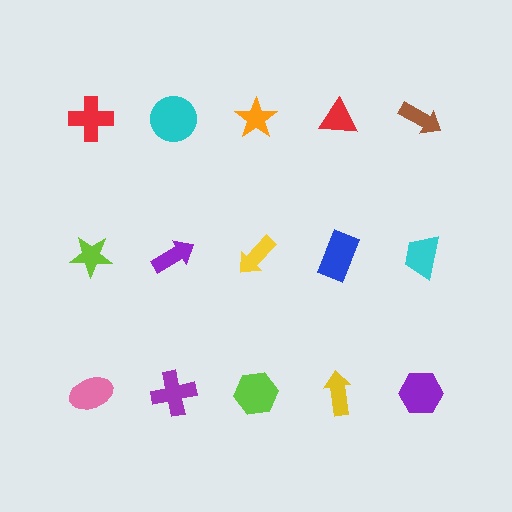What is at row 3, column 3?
A lime hexagon.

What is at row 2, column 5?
A cyan trapezoid.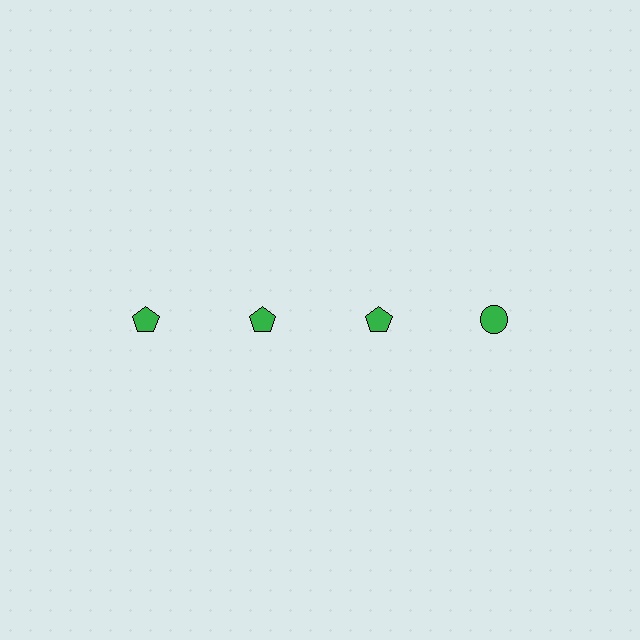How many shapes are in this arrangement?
There are 4 shapes arranged in a grid pattern.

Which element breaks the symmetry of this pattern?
The green circle in the top row, second from right column breaks the symmetry. All other shapes are green pentagons.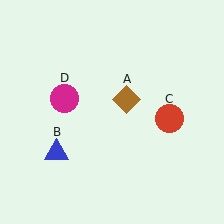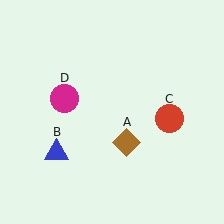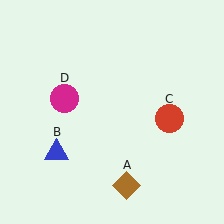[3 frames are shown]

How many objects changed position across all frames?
1 object changed position: brown diamond (object A).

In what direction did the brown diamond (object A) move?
The brown diamond (object A) moved down.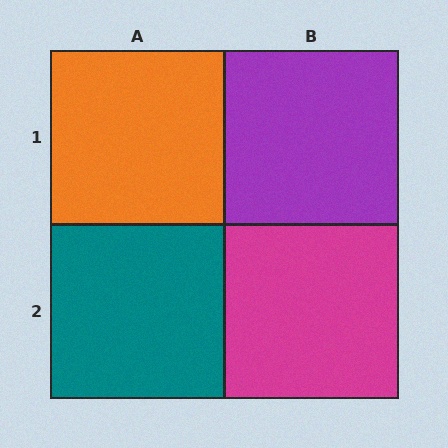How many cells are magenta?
1 cell is magenta.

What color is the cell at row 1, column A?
Orange.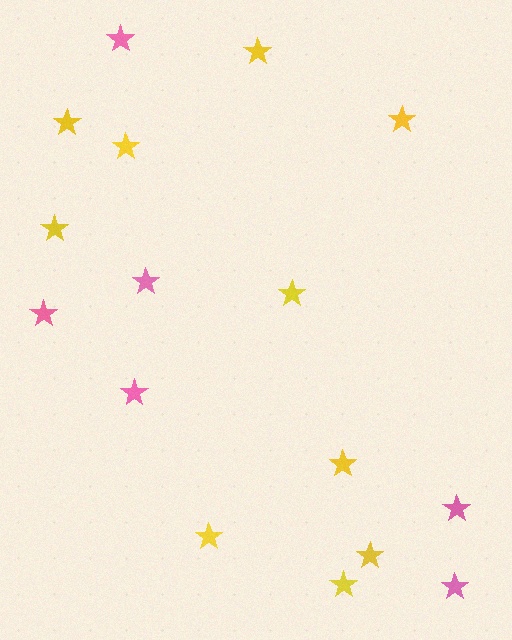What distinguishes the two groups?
There are 2 groups: one group of yellow stars (10) and one group of pink stars (6).